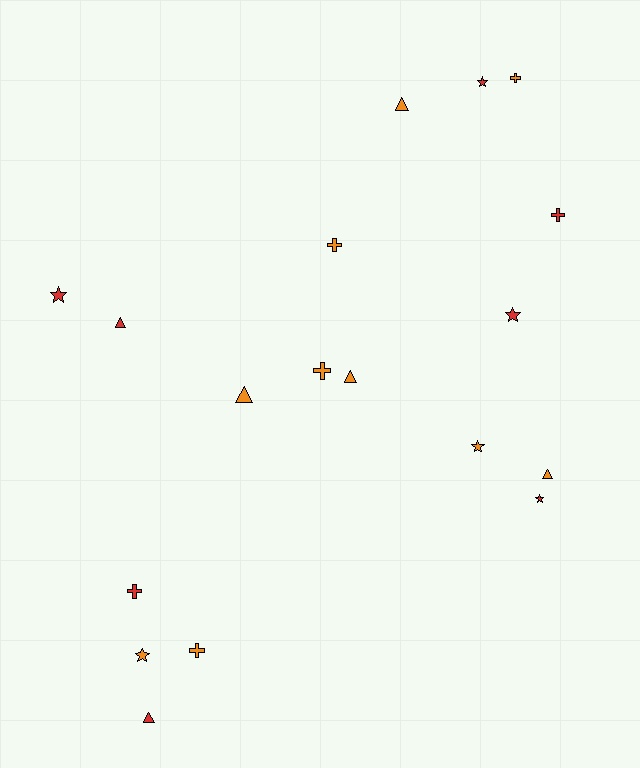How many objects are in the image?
There are 18 objects.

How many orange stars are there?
There are 2 orange stars.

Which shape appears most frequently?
Triangle, with 6 objects.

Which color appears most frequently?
Orange, with 10 objects.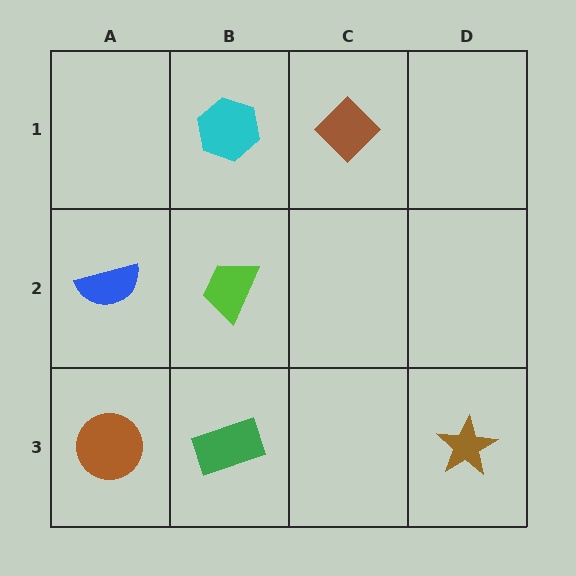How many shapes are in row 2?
2 shapes.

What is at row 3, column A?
A brown circle.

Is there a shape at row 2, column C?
No, that cell is empty.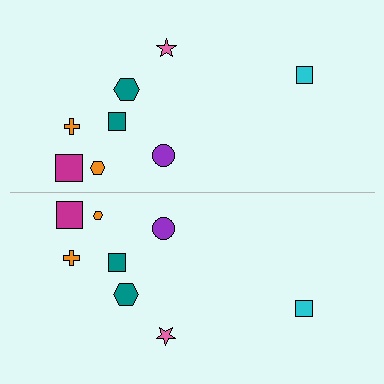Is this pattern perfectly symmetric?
No, the pattern is not perfectly symmetric. The orange hexagon on the bottom side has a different size than its mirror counterpart.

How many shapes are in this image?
There are 16 shapes in this image.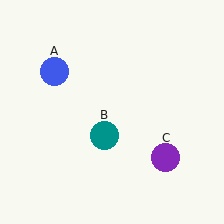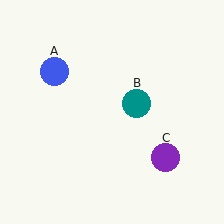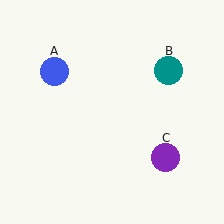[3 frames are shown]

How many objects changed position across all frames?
1 object changed position: teal circle (object B).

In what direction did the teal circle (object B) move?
The teal circle (object B) moved up and to the right.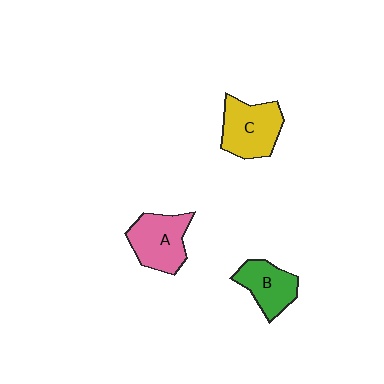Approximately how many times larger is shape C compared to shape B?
Approximately 1.3 times.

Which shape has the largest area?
Shape C (yellow).